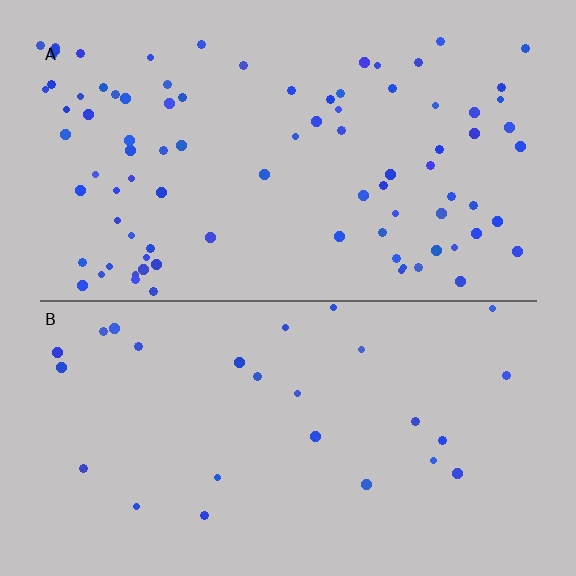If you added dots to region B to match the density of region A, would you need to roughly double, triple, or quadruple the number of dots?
Approximately triple.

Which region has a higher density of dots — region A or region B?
A (the top).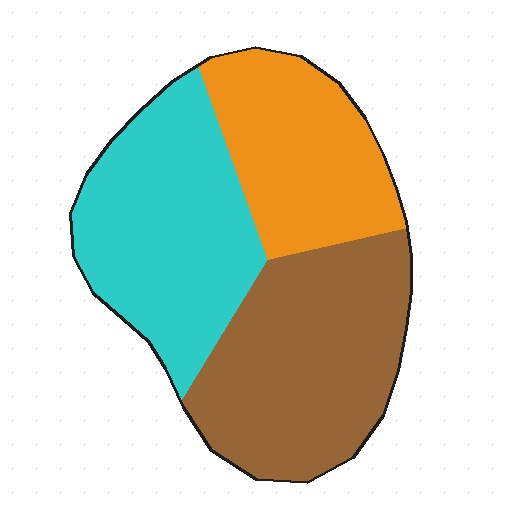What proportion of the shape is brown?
Brown covers 38% of the shape.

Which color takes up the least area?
Orange, at roughly 25%.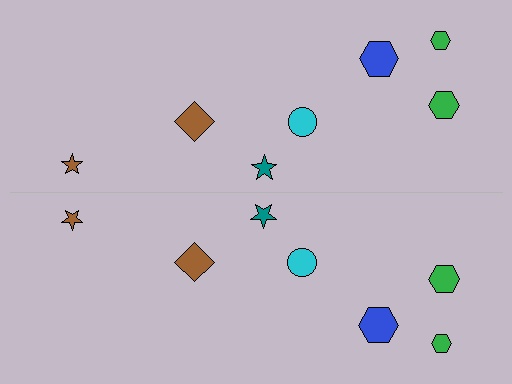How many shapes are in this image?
There are 14 shapes in this image.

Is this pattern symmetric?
Yes, this pattern has bilateral (reflection) symmetry.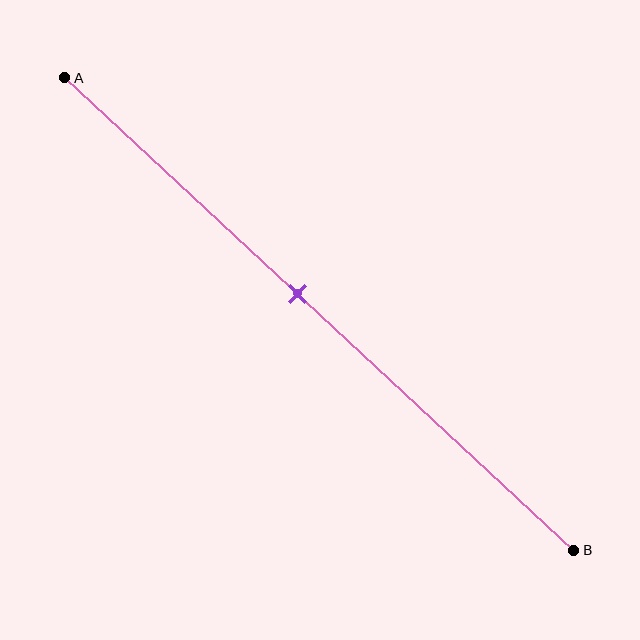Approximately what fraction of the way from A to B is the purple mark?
The purple mark is approximately 45% of the way from A to B.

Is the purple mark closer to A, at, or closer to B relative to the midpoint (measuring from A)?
The purple mark is closer to point A than the midpoint of segment AB.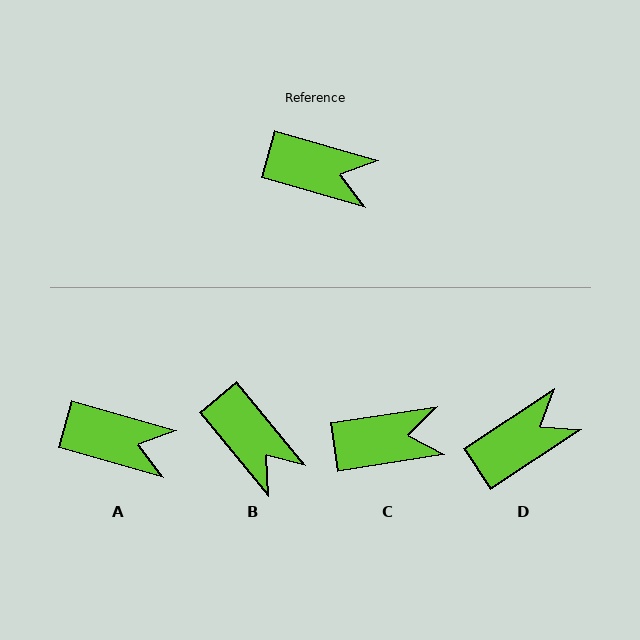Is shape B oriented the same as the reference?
No, it is off by about 35 degrees.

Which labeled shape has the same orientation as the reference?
A.